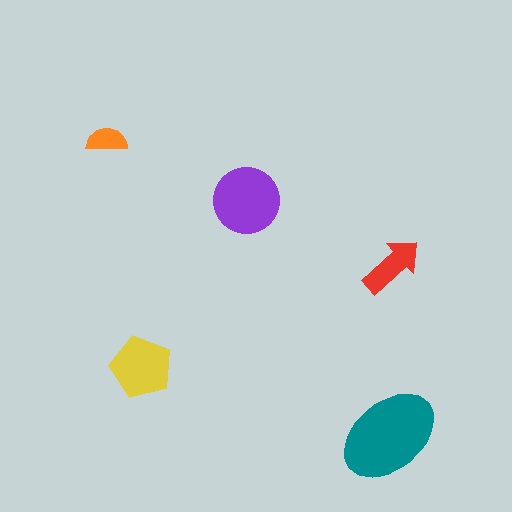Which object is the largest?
The teal ellipse.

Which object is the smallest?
The orange semicircle.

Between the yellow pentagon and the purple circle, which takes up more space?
The purple circle.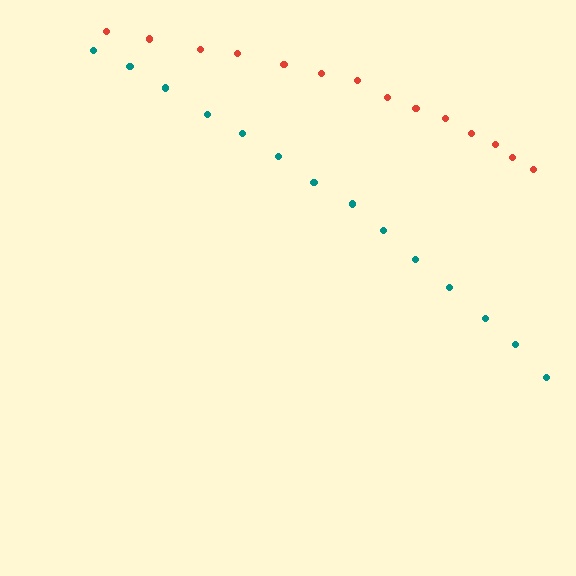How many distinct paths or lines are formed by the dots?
There are 2 distinct paths.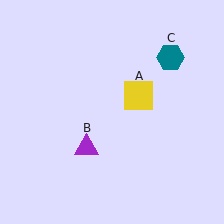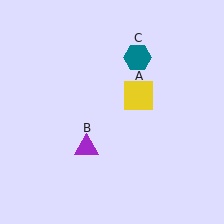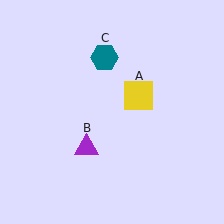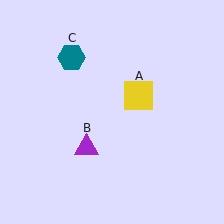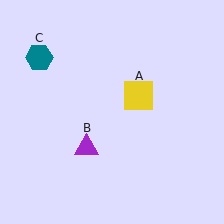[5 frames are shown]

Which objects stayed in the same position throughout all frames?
Yellow square (object A) and purple triangle (object B) remained stationary.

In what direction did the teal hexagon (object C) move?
The teal hexagon (object C) moved left.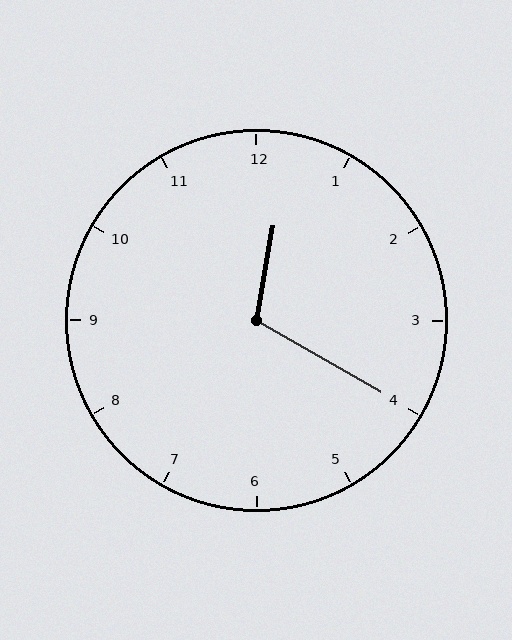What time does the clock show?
12:20.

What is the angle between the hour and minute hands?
Approximately 110 degrees.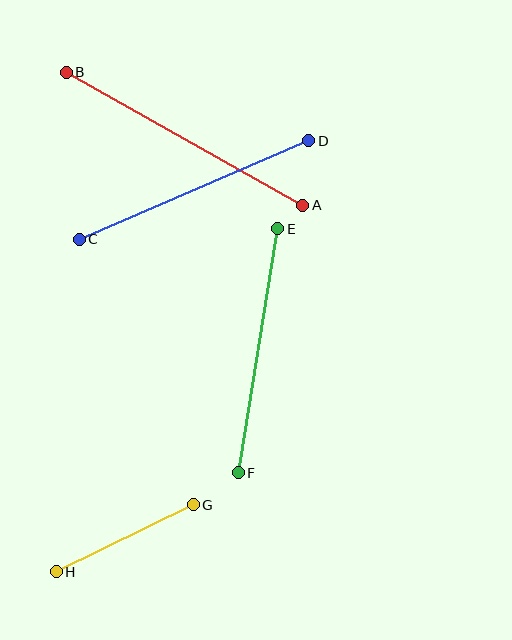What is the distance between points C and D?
The distance is approximately 250 pixels.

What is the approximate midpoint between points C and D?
The midpoint is at approximately (194, 190) pixels.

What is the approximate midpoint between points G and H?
The midpoint is at approximately (125, 538) pixels.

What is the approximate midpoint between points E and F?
The midpoint is at approximately (258, 351) pixels.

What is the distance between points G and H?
The distance is approximately 152 pixels.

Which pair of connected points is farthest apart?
Points A and B are farthest apart.